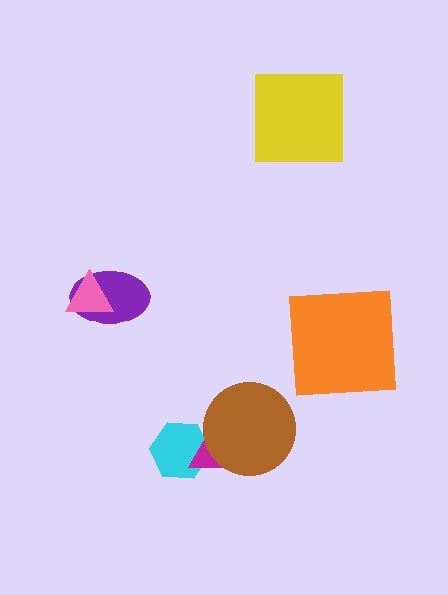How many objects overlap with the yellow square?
0 objects overlap with the yellow square.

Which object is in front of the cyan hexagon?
The magenta triangle is in front of the cyan hexagon.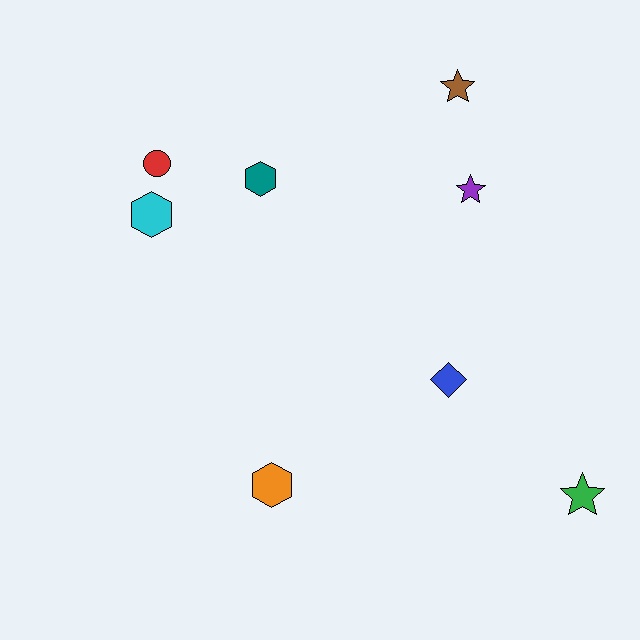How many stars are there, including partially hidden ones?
There are 3 stars.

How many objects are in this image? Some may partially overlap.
There are 8 objects.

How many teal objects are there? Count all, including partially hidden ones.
There is 1 teal object.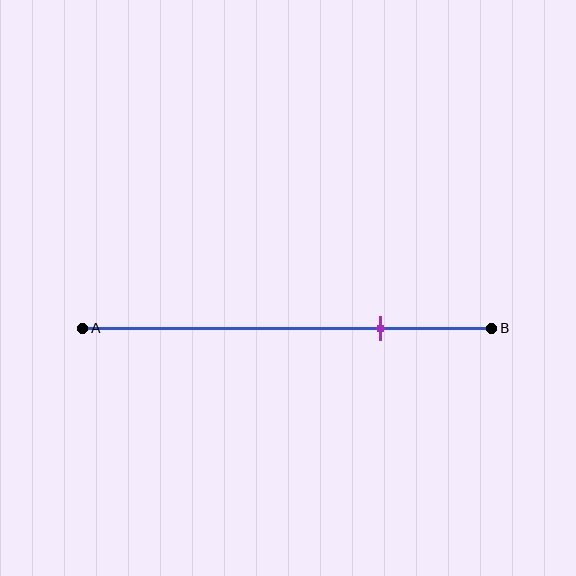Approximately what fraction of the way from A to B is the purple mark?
The purple mark is approximately 75% of the way from A to B.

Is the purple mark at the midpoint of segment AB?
No, the mark is at about 75% from A, not at the 50% midpoint.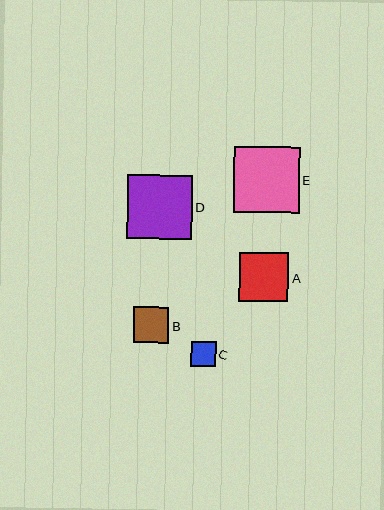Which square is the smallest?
Square C is the smallest with a size of approximately 25 pixels.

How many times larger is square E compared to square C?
Square E is approximately 2.7 times the size of square C.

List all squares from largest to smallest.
From largest to smallest: E, D, A, B, C.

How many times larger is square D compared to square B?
Square D is approximately 1.8 times the size of square B.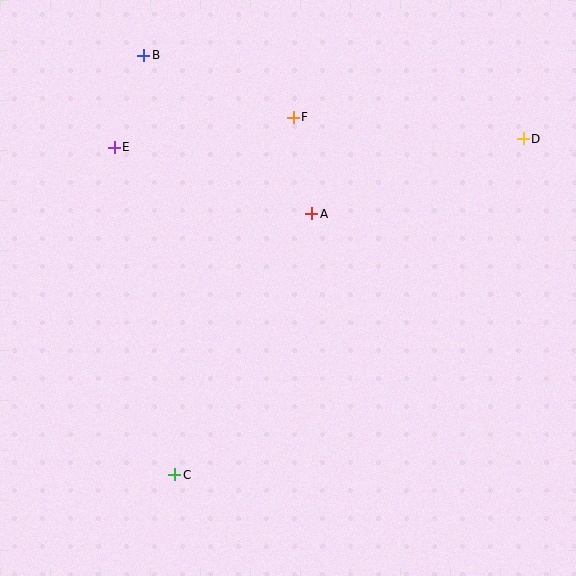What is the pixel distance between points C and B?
The distance between C and B is 421 pixels.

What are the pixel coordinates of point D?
Point D is at (523, 139).